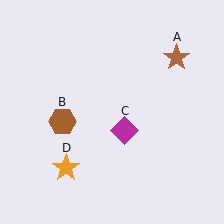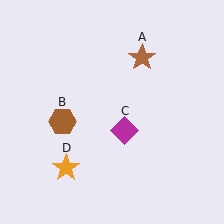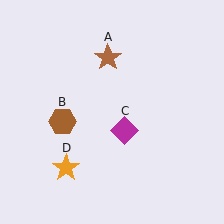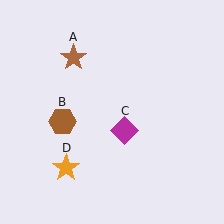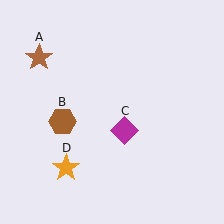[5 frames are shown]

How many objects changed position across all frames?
1 object changed position: brown star (object A).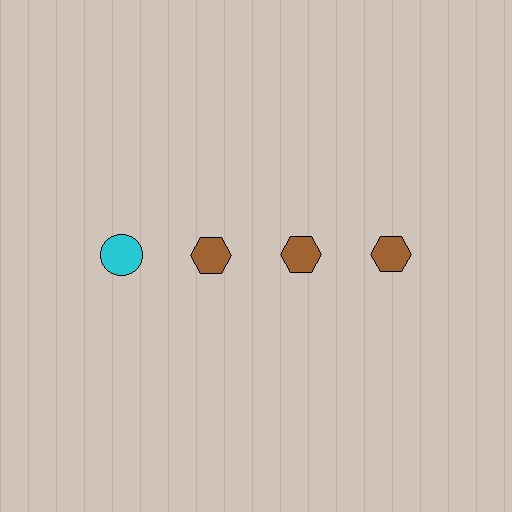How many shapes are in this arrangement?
There are 4 shapes arranged in a grid pattern.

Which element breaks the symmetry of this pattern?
The cyan circle in the top row, leftmost column breaks the symmetry. All other shapes are brown hexagons.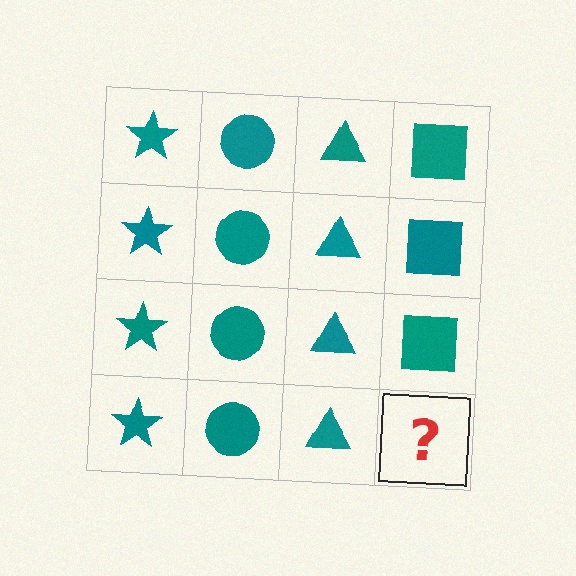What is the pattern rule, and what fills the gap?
The rule is that each column has a consistent shape. The gap should be filled with a teal square.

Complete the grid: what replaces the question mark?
The question mark should be replaced with a teal square.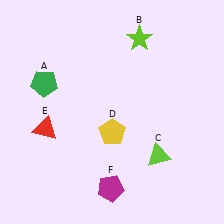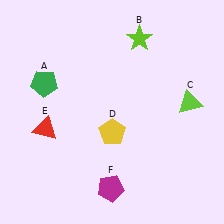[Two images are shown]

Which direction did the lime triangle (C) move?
The lime triangle (C) moved up.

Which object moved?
The lime triangle (C) moved up.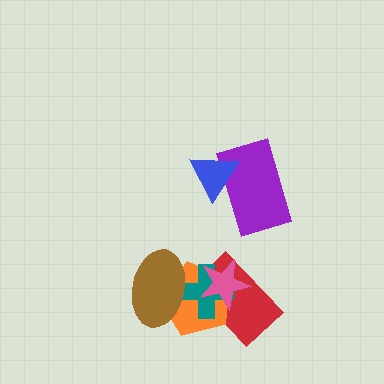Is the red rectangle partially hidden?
Yes, it is partially covered by another shape.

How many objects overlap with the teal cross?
4 objects overlap with the teal cross.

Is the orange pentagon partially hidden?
Yes, it is partially covered by another shape.